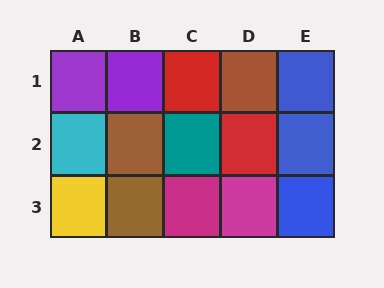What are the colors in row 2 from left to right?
Cyan, brown, teal, red, blue.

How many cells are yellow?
1 cell is yellow.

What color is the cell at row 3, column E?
Blue.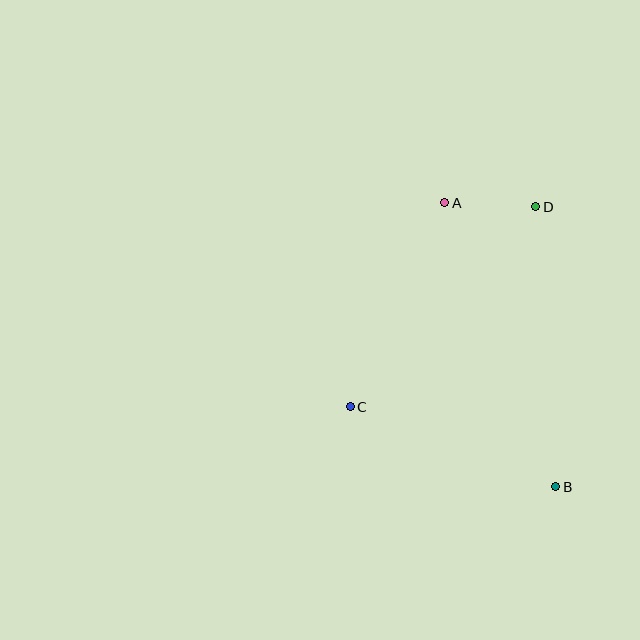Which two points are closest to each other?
Points A and D are closest to each other.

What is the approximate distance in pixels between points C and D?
The distance between C and D is approximately 273 pixels.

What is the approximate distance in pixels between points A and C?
The distance between A and C is approximately 225 pixels.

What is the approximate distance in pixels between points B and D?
The distance between B and D is approximately 281 pixels.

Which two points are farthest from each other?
Points A and B are farthest from each other.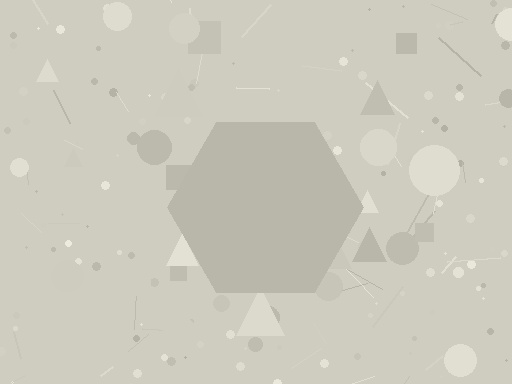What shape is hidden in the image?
A hexagon is hidden in the image.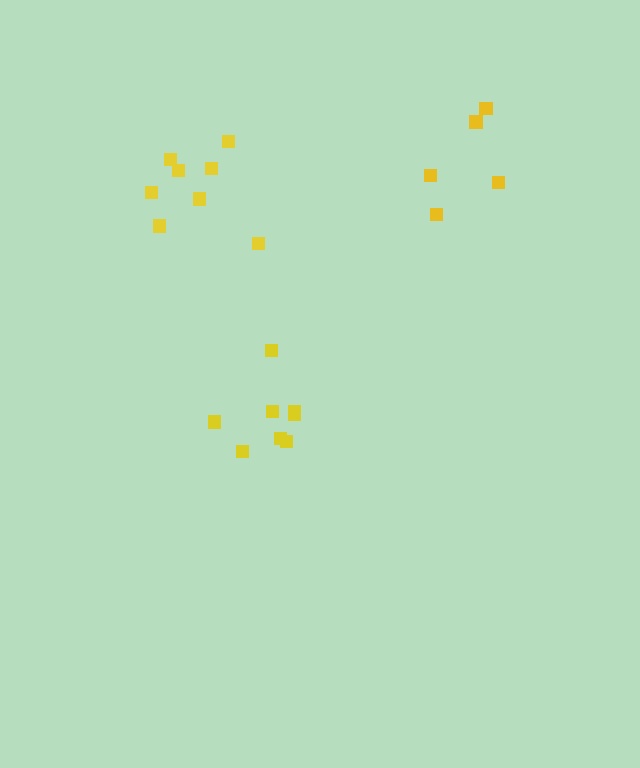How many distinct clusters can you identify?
There are 3 distinct clusters.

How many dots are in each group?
Group 1: 5 dots, Group 2: 8 dots, Group 3: 8 dots (21 total).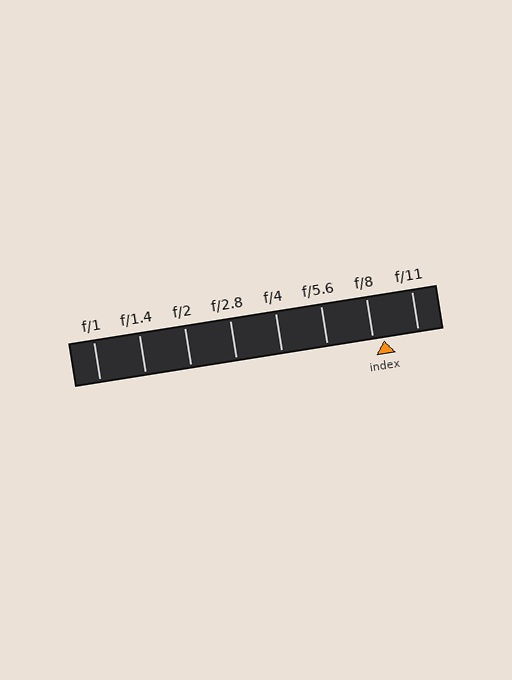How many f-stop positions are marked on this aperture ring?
There are 8 f-stop positions marked.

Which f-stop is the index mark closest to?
The index mark is closest to f/8.